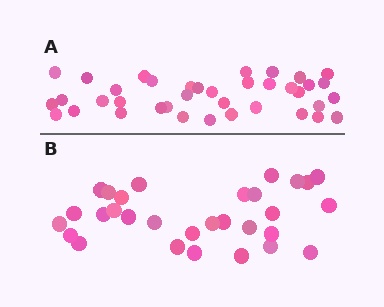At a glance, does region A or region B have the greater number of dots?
Region A (the top region) has more dots.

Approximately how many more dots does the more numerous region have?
Region A has roughly 8 or so more dots than region B.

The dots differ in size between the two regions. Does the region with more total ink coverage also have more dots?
No. Region B has more total ink coverage because its dots are larger, but region A actually contains more individual dots. Total area can be misleading — the number of items is what matters here.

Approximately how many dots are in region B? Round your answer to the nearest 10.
About 30 dots.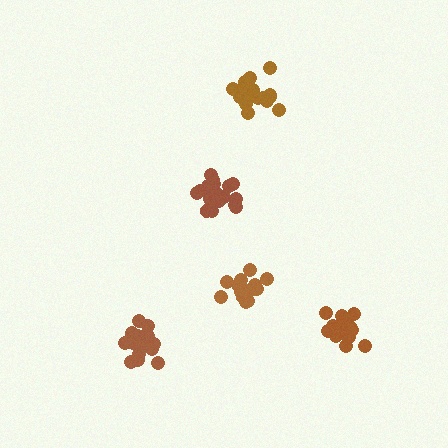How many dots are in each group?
Group 1: 19 dots, Group 2: 15 dots, Group 3: 18 dots, Group 4: 17 dots, Group 5: 17 dots (86 total).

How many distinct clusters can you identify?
There are 5 distinct clusters.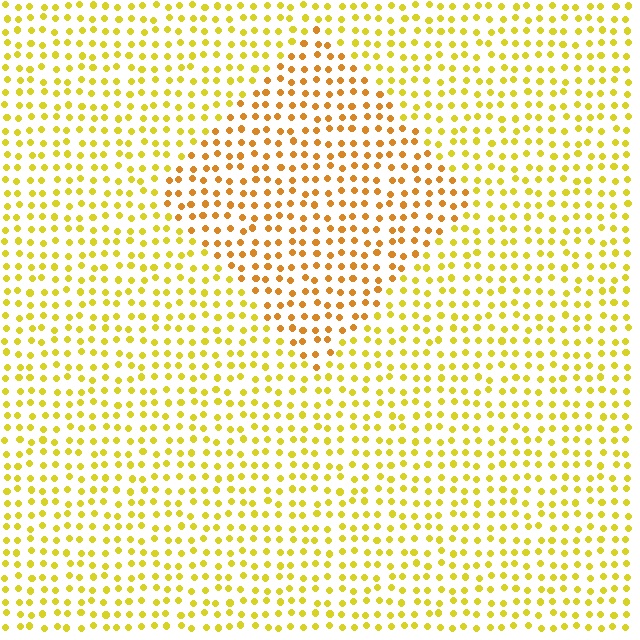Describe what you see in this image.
The image is filled with small yellow elements in a uniform arrangement. A diamond-shaped region is visible where the elements are tinted to a slightly different hue, forming a subtle color boundary.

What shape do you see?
I see a diamond.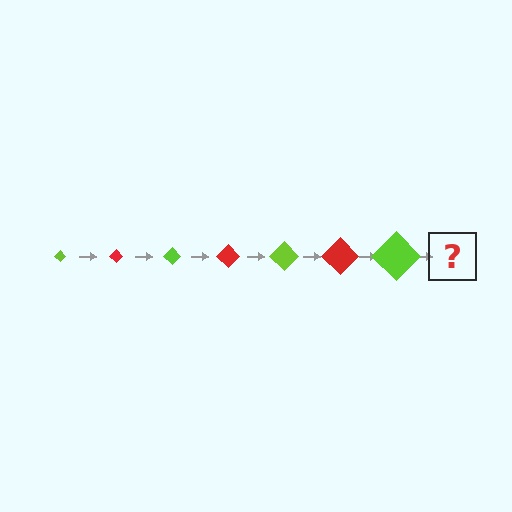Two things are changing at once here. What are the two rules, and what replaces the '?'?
The two rules are that the diamond grows larger each step and the color cycles through lime and red. The '?' should be a red diamond, larger than the previous one.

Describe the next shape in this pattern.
It should be a red diamond, larger than the previous one.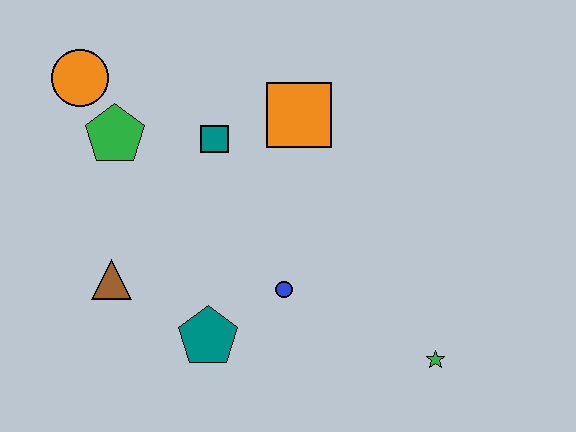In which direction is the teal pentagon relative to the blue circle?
The teal pentagon is to the left of the blue circle.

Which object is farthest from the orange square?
The green star is farthest from the orange square.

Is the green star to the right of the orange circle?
Yes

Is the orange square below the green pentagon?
No